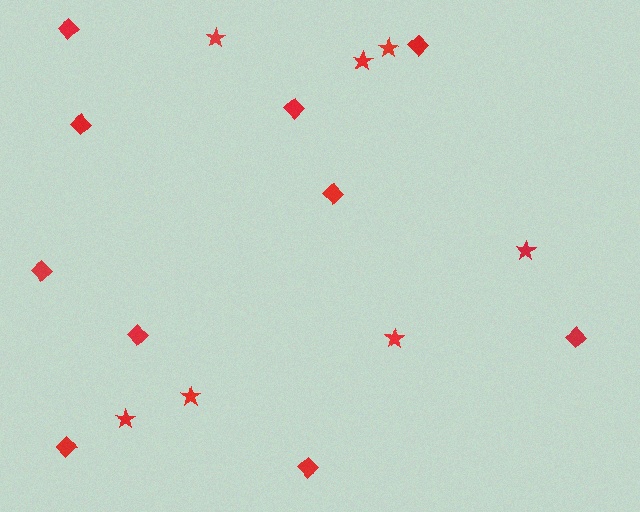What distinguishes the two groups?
There are 2 groups: one group of diamonds (10) and one group of stars (7).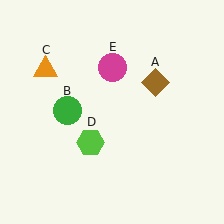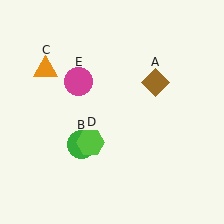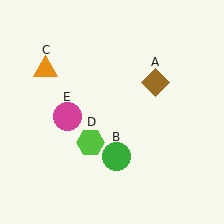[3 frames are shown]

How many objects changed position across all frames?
2 objects changed position: green circle (object B), magenta circle (object E).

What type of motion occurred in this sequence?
The green circle (object B), magenta circle (object E) rotated counterclockwise around the center of the scene.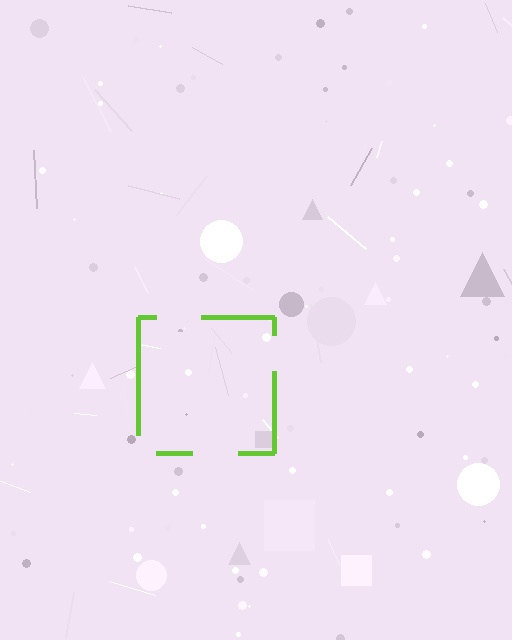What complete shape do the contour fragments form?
The contour fragments form a square.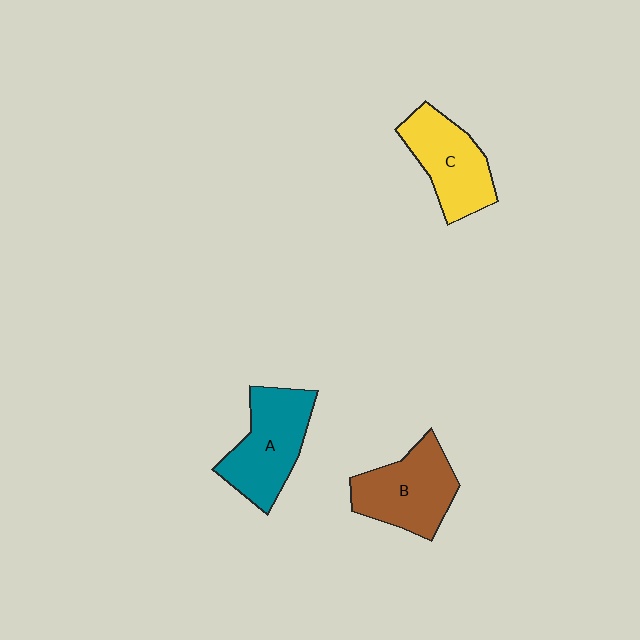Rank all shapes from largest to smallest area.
From largest to smallest: A (teal), B (brown), C (yellow).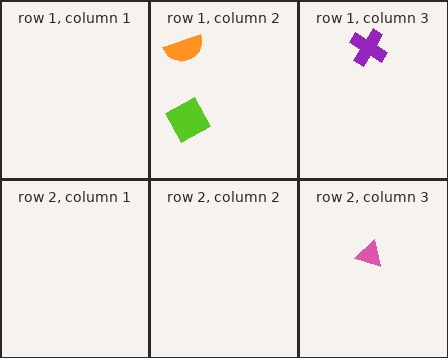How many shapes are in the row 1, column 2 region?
2.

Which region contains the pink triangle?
The row 2, column 3 region.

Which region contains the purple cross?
The row 1, column 3 region.